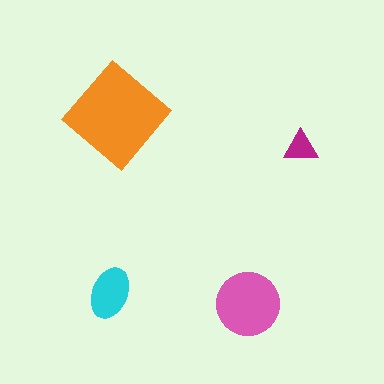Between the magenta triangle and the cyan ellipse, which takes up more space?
The cyan ellipse.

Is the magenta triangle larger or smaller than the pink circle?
Smaller.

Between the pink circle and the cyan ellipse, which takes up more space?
The pink circle.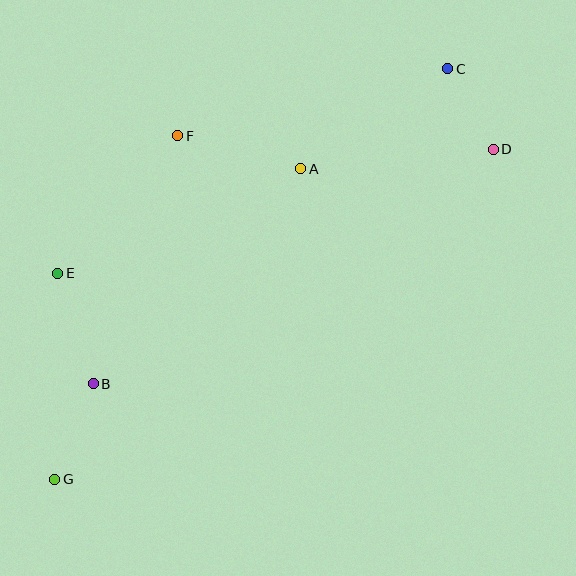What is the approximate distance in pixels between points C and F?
The distance between C and F is approximately 278 pixels.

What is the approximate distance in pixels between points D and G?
The distance between D and G is approximately 549 pixels.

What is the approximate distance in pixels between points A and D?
The distance between A and D is approximately 194 pixels.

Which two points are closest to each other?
Points C and D are closest to each other.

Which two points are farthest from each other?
Points C and G are farthest from each other.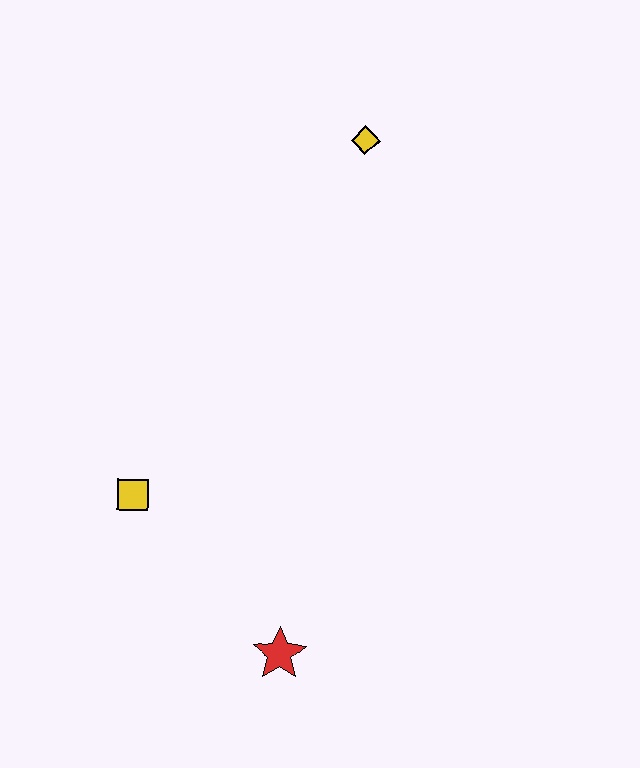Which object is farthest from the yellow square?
The yellow diamond is farthest from the yellow square.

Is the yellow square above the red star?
Yes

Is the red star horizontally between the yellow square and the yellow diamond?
Yes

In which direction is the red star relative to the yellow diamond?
The red star is below the yellow diamond.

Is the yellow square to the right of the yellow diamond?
No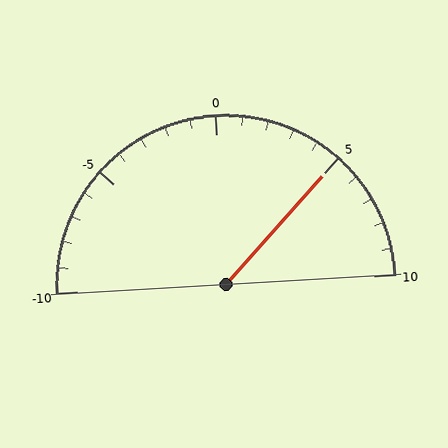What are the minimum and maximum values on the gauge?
The gauge ranges from -10 to 10.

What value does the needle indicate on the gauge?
The needle indicates approximately 5.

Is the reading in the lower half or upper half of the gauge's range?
The reading is in the upper half of the range (-10 to 10).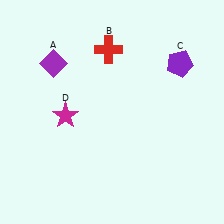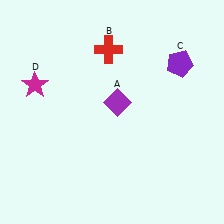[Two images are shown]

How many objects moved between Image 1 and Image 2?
2 objects moved between the two images.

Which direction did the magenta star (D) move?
The magenta star (D) moved up.